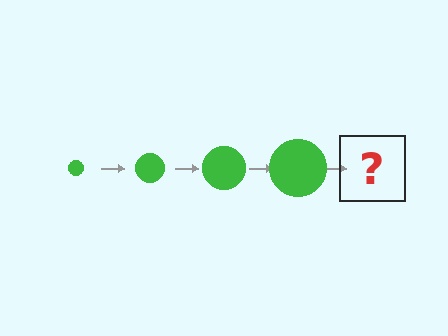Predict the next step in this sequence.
The next step is a green circle, larger than the previous one.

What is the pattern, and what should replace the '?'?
The pattern is that the circle gets progressively larger each step. The '?' should be a green circle, larger than the previous one.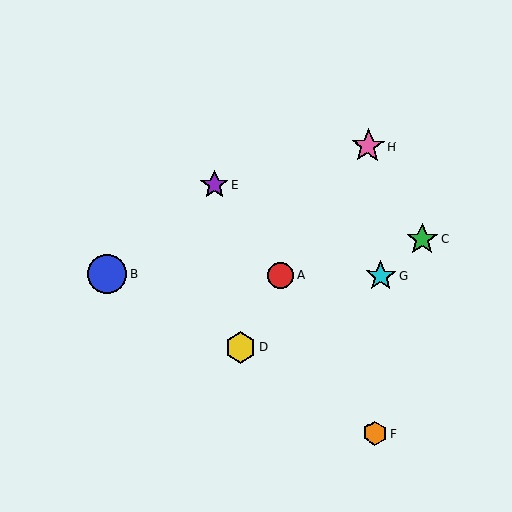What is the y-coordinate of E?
Object E is at y≈185.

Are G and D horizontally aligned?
No, G is at y≈276 and D is at y≈347.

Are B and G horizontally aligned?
Yes, both are at y≈275.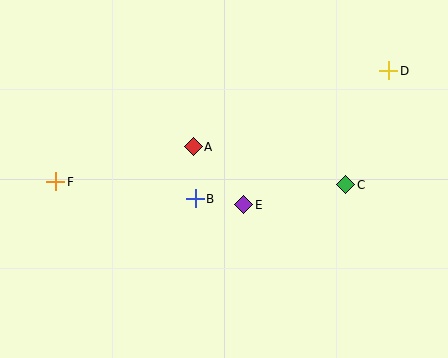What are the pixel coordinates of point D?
Point D is at (389, 71).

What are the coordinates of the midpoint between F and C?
The midpoint between F and C is at (201, 183).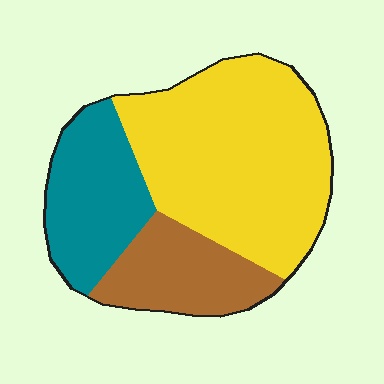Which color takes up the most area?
Yellow, at roughly 55%.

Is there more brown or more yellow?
Yellow.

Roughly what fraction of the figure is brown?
Brown takes up about one fifth (1/5) of the figure.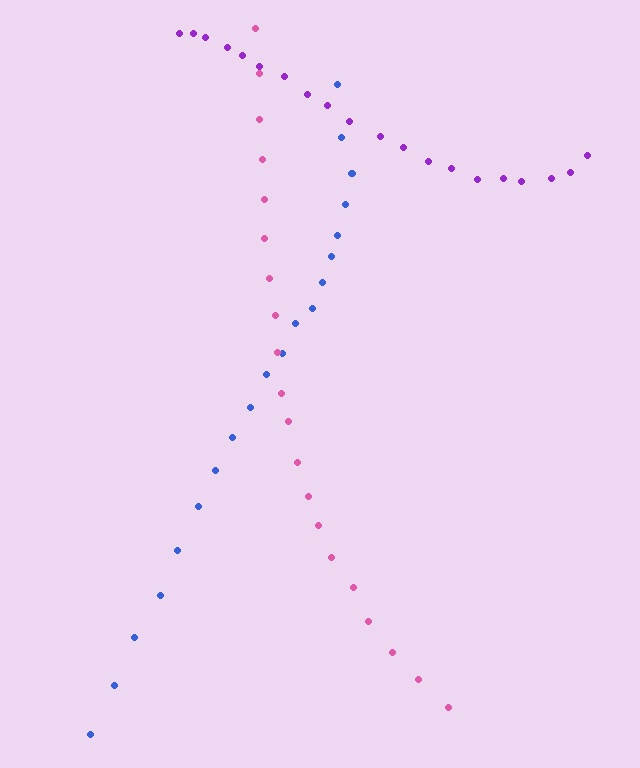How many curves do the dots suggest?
There are 3 distinct paths.